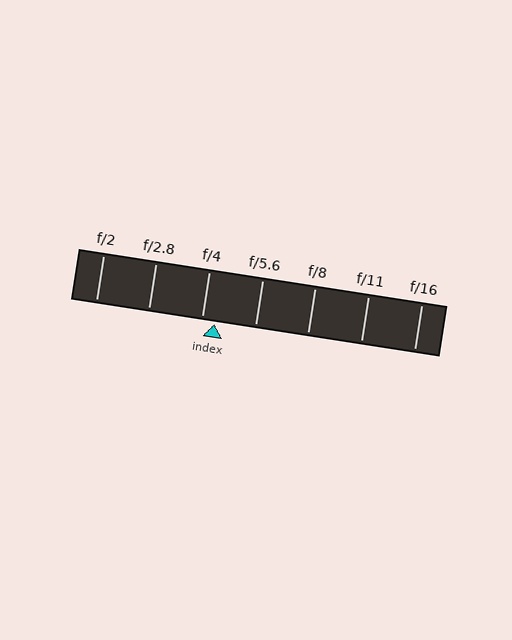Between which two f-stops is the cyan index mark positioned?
The index mark is between f/4 and f/5.6.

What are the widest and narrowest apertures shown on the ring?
The widest aperture shown is f/2 and the narrowest is f/16.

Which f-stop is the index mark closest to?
The index mark is closest to f/4.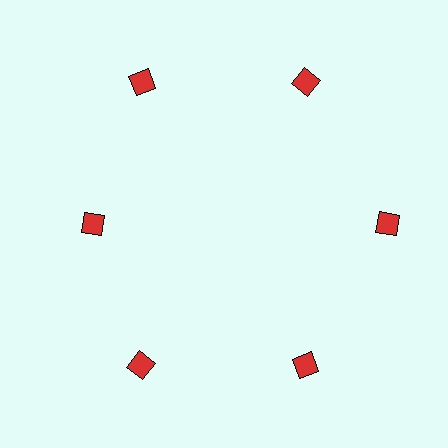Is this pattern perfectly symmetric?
No. The 6 red squares are arranged in a ring, but one element near the 9 o'clock position is pulled inward toward the center, breaking the 6-fold rotational symmetry.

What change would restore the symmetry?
The symmetry would be restored by moving it outward, back onto the ring so that all 6 squares sit at equal angles and equal distance from the center.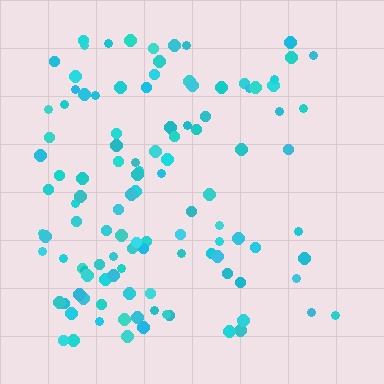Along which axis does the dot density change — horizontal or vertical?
Horizontal.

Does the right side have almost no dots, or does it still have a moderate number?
Still a moderate number, just noticeably fewer than the left.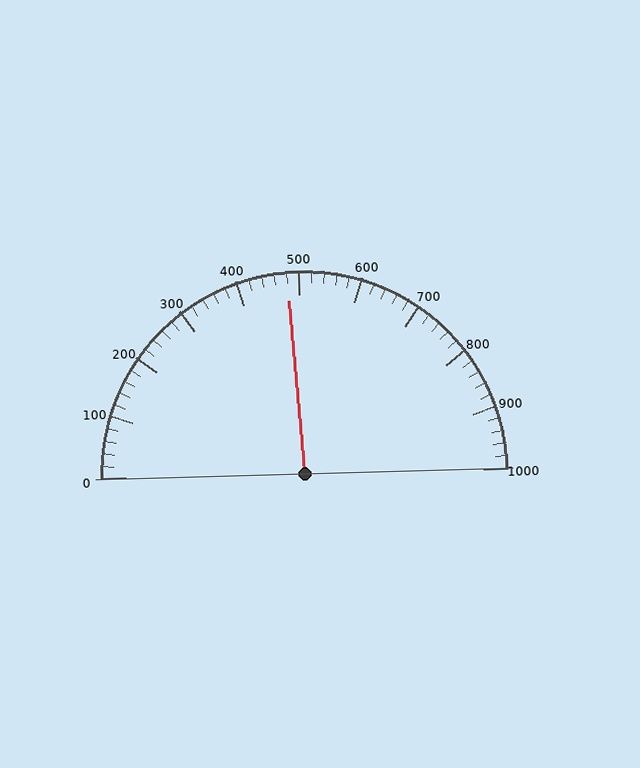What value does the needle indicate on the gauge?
The needle indicates approximately 480.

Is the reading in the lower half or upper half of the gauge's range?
The reading is in the lower half of the range (0 to 1000).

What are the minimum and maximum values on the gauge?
The gauge ranges from 0 to 1000.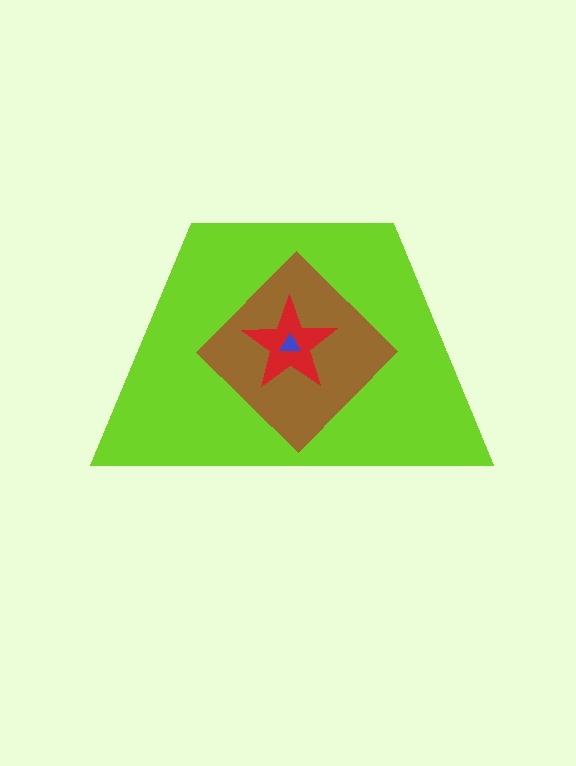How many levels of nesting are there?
4.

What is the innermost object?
The blue triangle.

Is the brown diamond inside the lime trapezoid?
Yes.